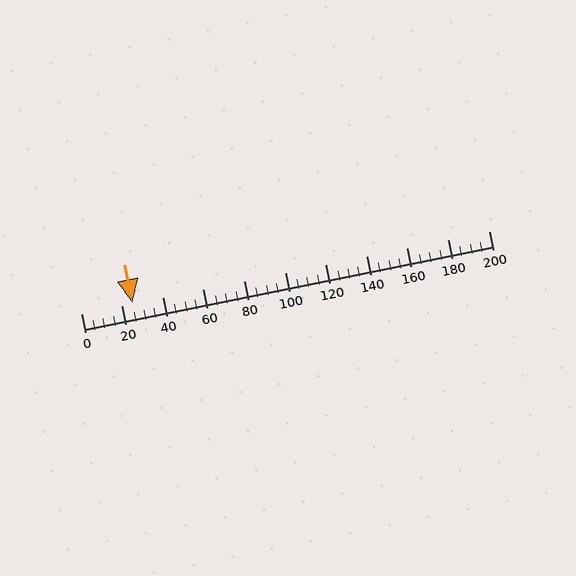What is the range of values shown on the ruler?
The ruler shows values from 0 to 200.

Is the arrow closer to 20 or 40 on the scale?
The arrow is closer to 20.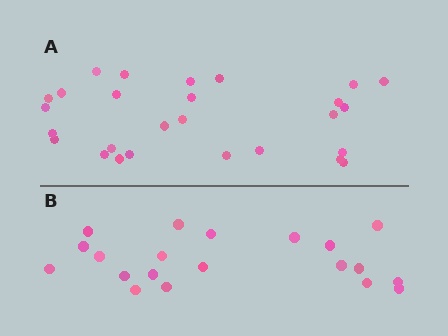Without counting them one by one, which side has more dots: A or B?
Region A (the top region) has more dots.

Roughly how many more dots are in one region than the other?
Region A has roughly 8 or so more dots than region B.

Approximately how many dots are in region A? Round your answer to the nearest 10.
About 30 dots. (The exact count is 27, which rounds to 30.)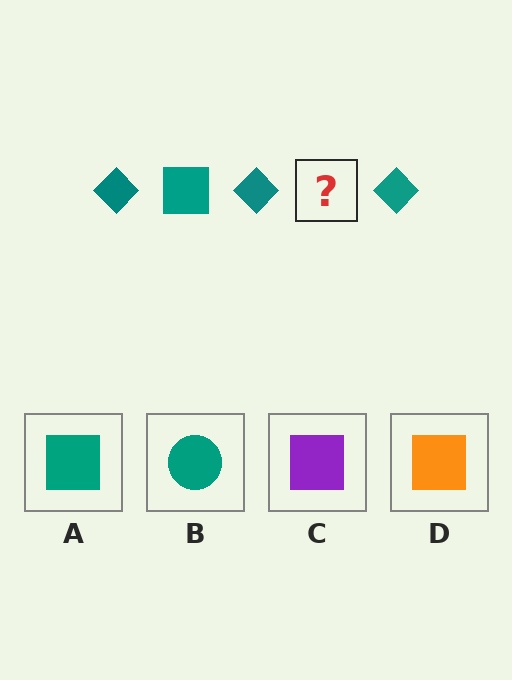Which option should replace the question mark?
Option A.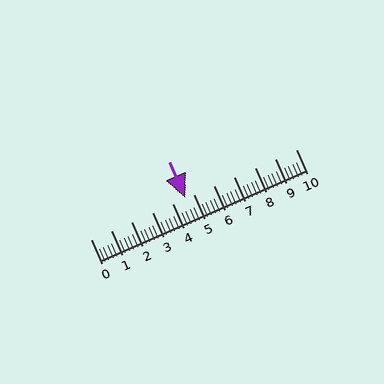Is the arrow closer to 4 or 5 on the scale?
The arrow is closer to 5.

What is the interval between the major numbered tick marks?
The major tick marks are spaced 1 units apart.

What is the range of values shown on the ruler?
The ruler shows values from 0 to 10.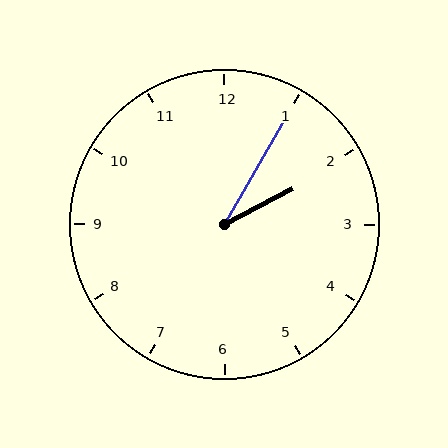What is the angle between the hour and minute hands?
Approximately 32 degrees.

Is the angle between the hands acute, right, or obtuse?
It is acute.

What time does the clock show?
2:05.